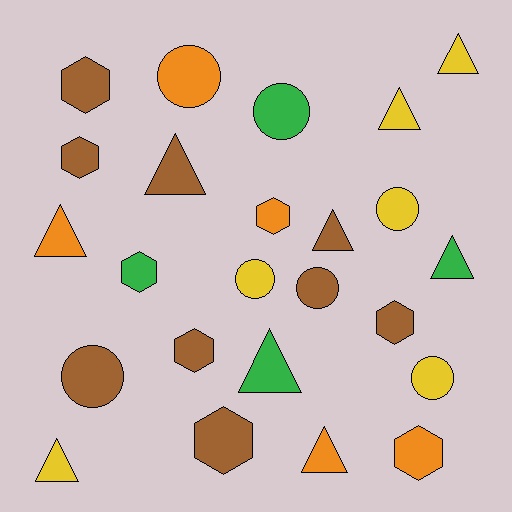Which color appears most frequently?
Brown, with 9 objects.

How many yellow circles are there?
There are 3 yellow circles.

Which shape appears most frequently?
Triangle, with 9 objects.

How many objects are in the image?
There are 24 objects.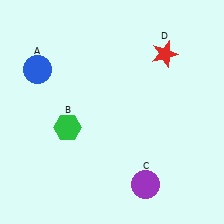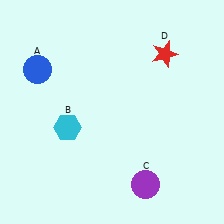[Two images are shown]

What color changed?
The hexagon (B) changed from green in Image 1 to cyan in Image 2.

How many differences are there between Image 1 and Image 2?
There is 1 difference between the two images.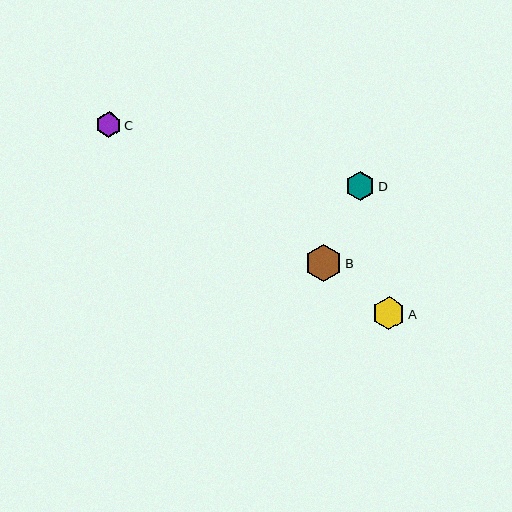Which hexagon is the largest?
Hexagon B is the largest with a size of approximately 37 pixels.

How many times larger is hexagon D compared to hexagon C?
Hexagon D is approximately 1.2 times the size of hexagon C.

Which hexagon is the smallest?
Hexagon C is the smallest with a size of approximately 25 pixels.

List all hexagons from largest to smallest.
From largest to smallest: B, A, D, C.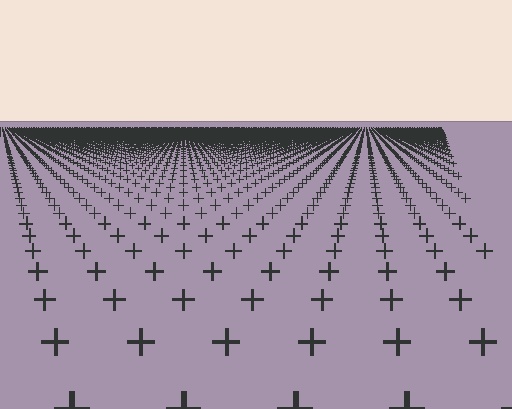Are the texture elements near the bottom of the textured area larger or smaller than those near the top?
Larger. Near the bottom, elements are closer to the viewer and appear at a bigger on-screen size.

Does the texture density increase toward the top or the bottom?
Density increases toward the top.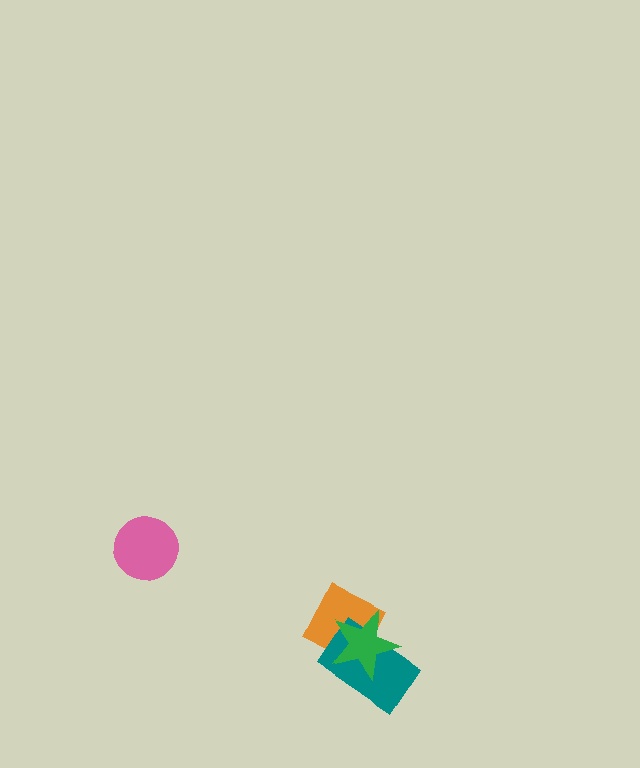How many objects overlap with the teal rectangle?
2 objects overlap with the teal rectangle.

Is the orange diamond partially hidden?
Yes, it is partially covered by another shape.